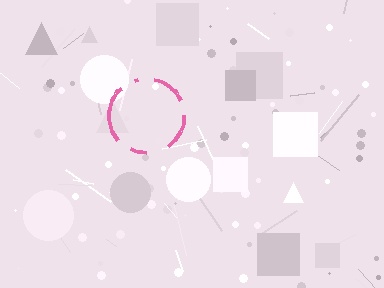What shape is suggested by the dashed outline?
The dashed outline suggests a circle.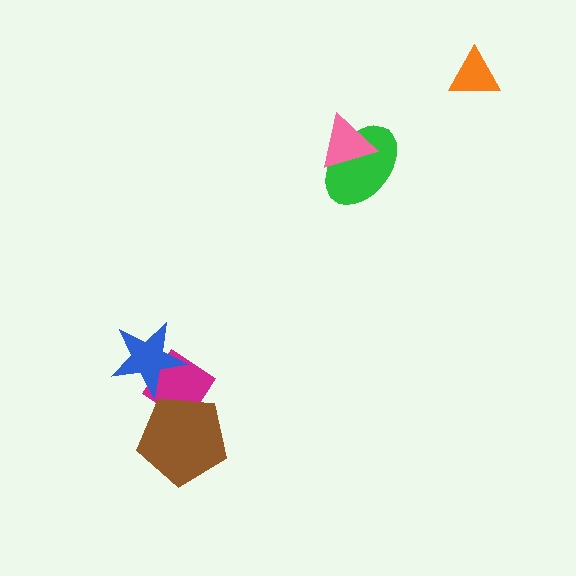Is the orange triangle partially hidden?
No, no other shape covers it.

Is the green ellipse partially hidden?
Yes, it is partially covered by another shape.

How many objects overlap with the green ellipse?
1 object overlaps with the green ellipse.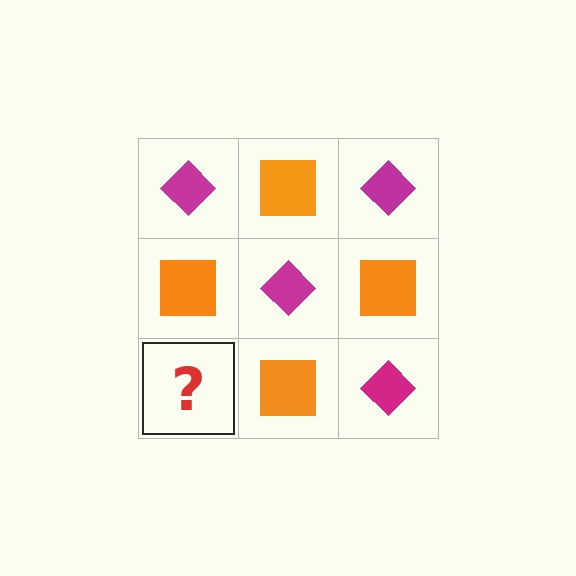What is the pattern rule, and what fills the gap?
The rule is that it alternates magenta diamond and orange square in a checkerboard pattern. The gap should be filled with a magenta diamond.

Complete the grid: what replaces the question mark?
The question mark should be replaced with a magenta diamond.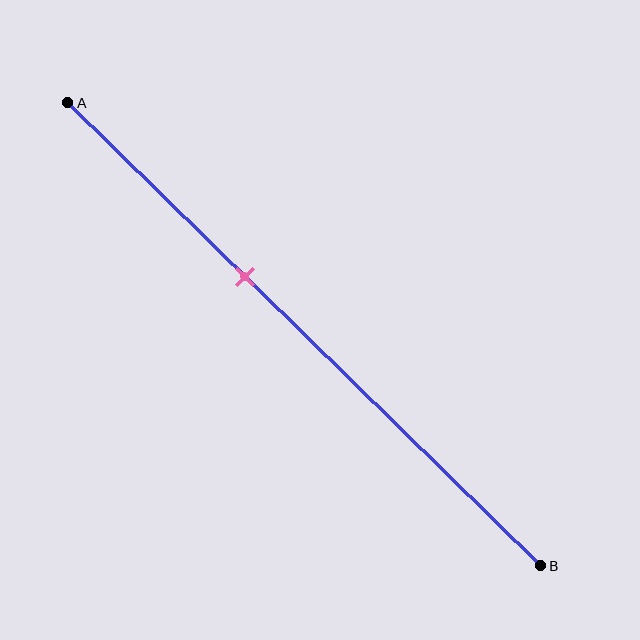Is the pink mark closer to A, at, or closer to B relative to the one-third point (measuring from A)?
The pink mark is closer to point B than the one-third point of segment AB.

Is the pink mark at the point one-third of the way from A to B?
No, the mark is at about 40% from A, not at the 33% one-third point.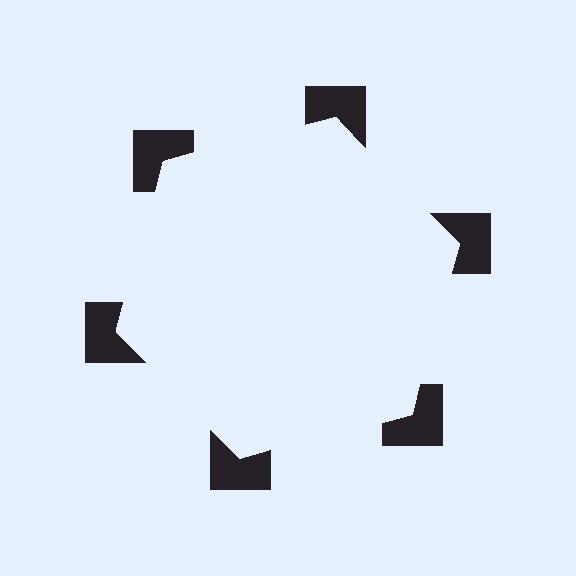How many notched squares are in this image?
There are 6 — one at each vertex of the illusory hexagon.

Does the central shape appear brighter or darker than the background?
It typically appears slightly brighter than the background, even though no actual brightness change is drawn.